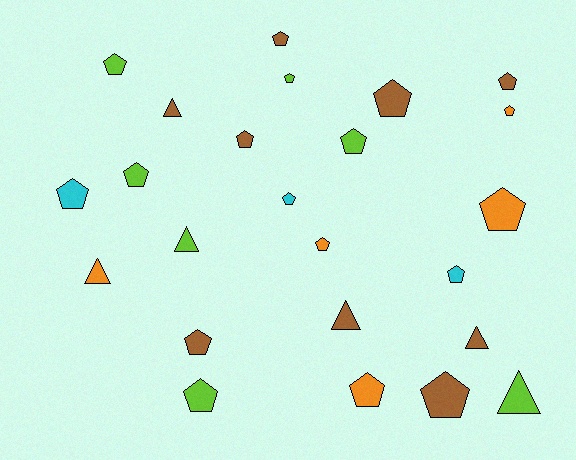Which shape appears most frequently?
Pentagon, with 18 objects.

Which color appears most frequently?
Brown, with 9 objects.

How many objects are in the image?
There are 24 objects.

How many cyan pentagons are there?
There are 3 cyan pentagons.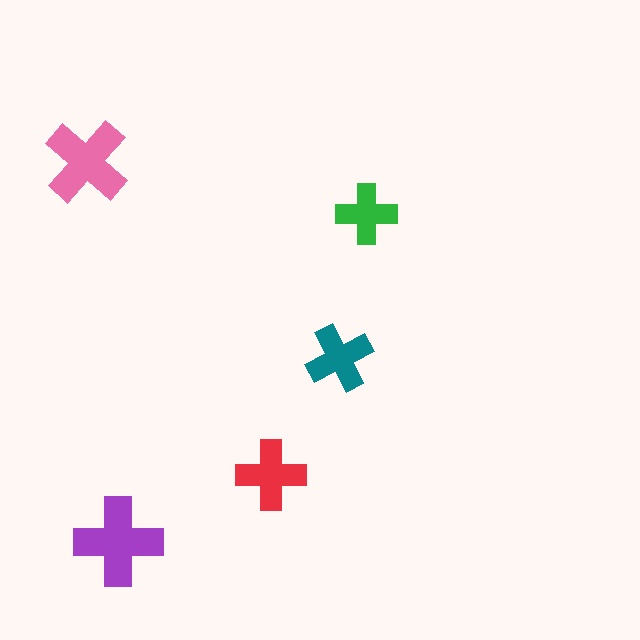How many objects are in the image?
There are 5 objects in the image.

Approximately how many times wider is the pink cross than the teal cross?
About 1.5 times wider.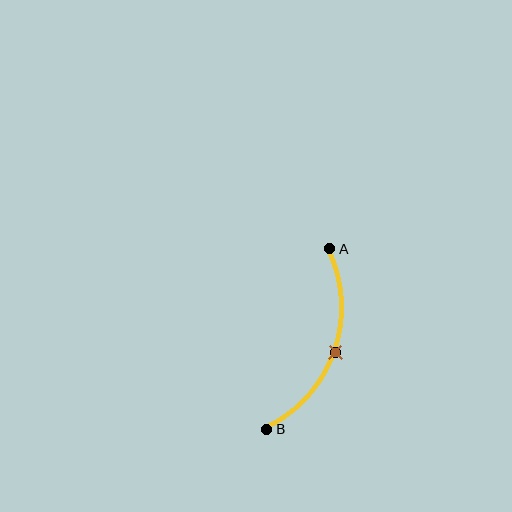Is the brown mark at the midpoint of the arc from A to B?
Yes. The brown mark lies on the arc at equal arc-length from both A and B — it is the arc midpoint.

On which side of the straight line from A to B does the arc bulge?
The arc bulges to the right of the straight line connecting A and B.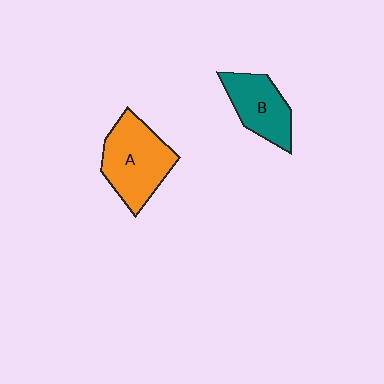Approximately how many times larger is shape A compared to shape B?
Approximately 1.4 times.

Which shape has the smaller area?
Shape B (teal).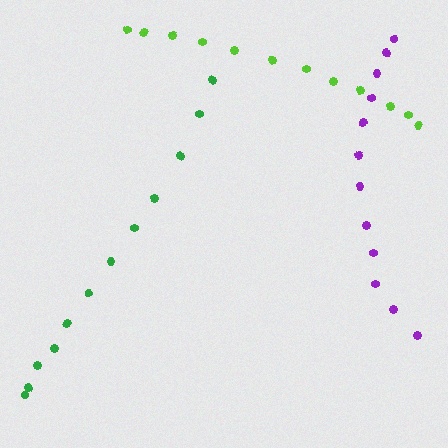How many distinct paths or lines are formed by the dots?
There are 3 distinct paths.